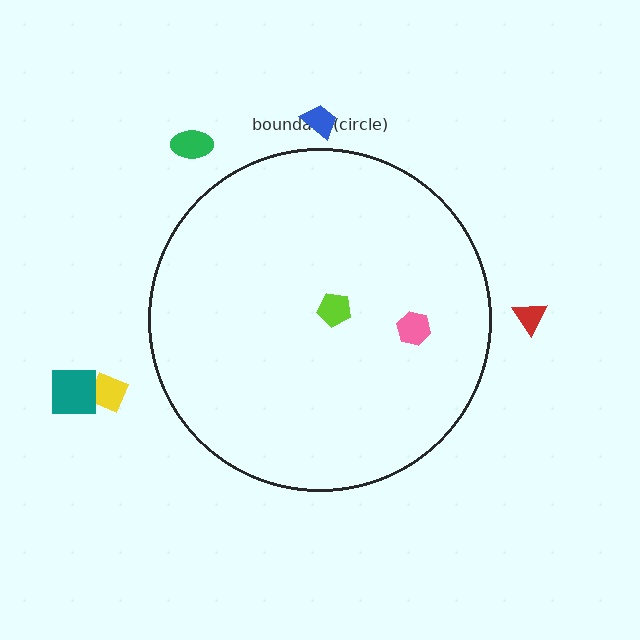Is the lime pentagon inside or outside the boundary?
Inside.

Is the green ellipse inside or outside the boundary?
Outside.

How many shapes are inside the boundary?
2 inside, 5 outside.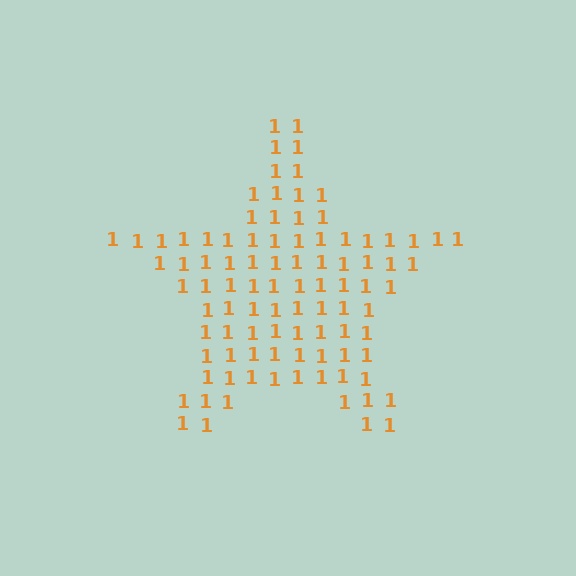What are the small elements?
The small elements are digit 1's.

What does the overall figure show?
The overall figure shows a star.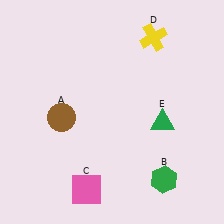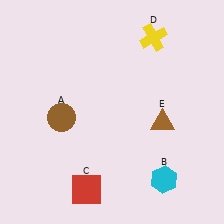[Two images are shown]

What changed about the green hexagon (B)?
In Image 1, B is green. In Image 2, it changed to cyan.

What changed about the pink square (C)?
In Image 1, C is pink. In Image 2, it changed to red.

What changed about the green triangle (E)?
In Image 1, E is green. In Image 2, it changed to brown.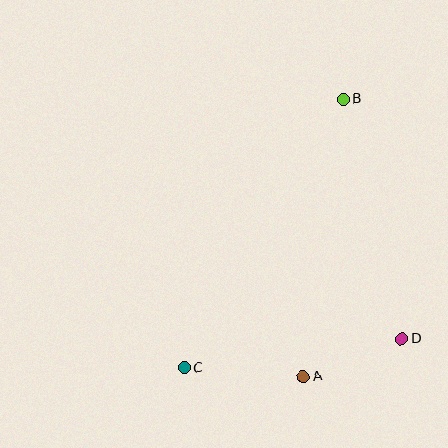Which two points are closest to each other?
Points A and D are closest to each other.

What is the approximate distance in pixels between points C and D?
The distance between C and D is approximately 219 pixels.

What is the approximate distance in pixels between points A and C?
The distance between A and C is approximately 119 pixels.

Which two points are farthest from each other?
Points B and C are farthest from each other.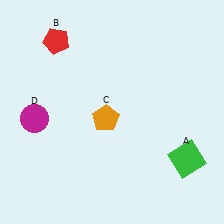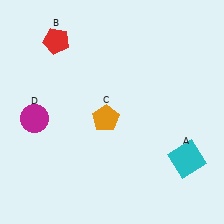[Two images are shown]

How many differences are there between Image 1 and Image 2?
There is 1 difference between the two images.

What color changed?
The square (A) changed from green in Image 1 to cyan in Image 2.